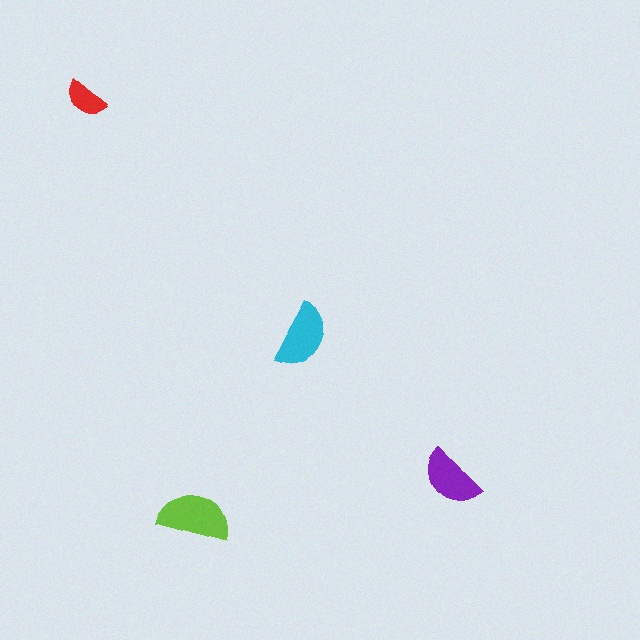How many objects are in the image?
There are 4 objects in the image.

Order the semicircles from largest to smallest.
the lime one, the cyan one, the purple one, the red one.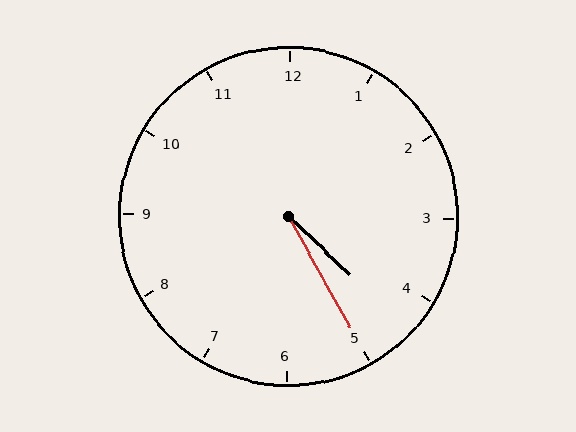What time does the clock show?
4:25.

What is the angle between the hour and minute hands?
Approximately 18 degrees.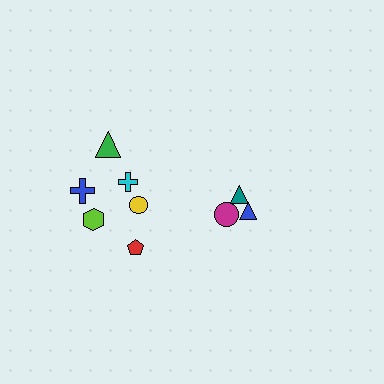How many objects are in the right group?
There are 3 objects.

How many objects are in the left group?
There are 6 objects.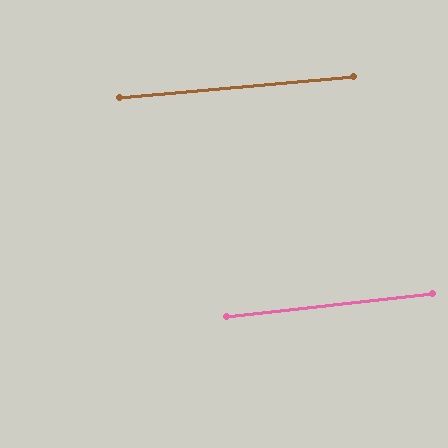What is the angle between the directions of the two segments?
Approximately 1 degree.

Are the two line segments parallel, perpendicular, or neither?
Parallel — their directions differ by only 1.1°.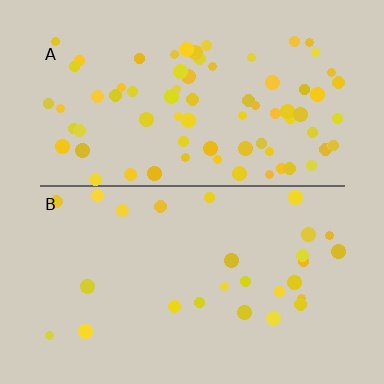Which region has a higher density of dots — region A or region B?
A (the top).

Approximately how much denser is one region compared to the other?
Approximately 2.8× — region A over region B.